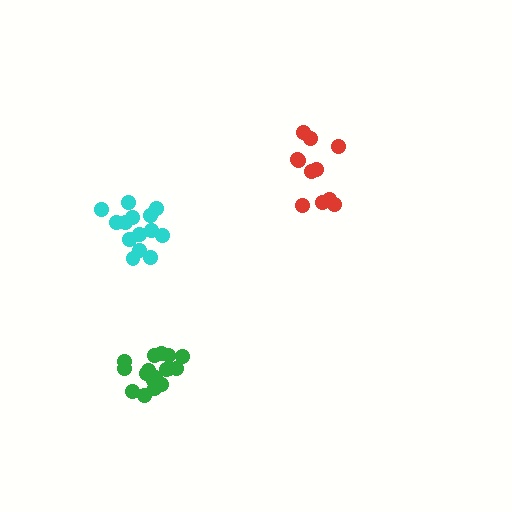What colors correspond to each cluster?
The clusters are colored: cyan, red, green.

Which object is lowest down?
The green cluster is bottommost.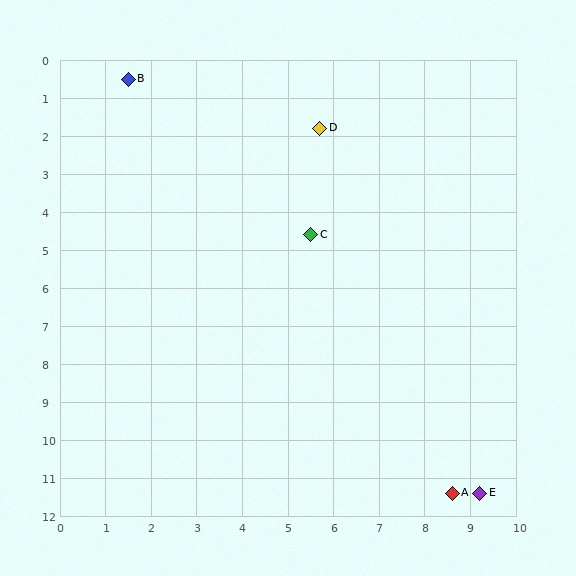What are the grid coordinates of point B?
Point B is at approximately (1.5, 0.5).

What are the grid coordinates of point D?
Point D is at approximately (5.7, 1.8).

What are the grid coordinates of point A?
Point A is at approximately (8.6, 11.4).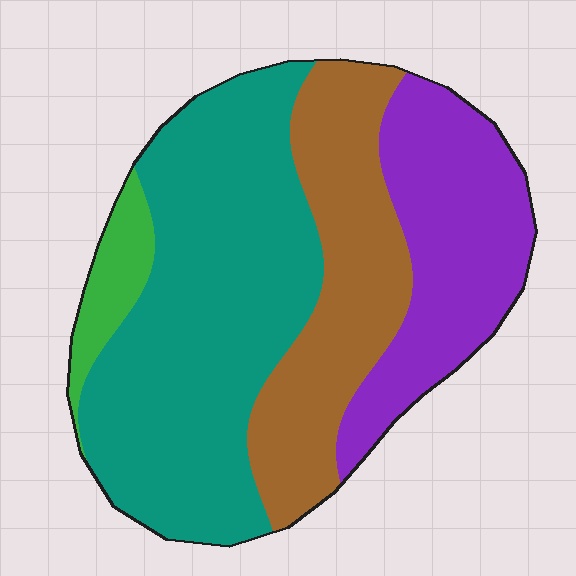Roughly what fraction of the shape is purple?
Purple takes up about one quarter (1/4) of the shape.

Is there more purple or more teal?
Teal.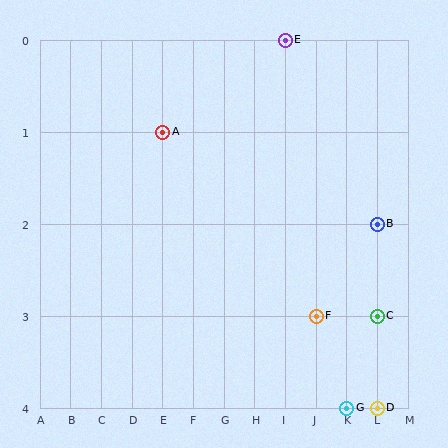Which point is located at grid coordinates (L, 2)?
Point B is at (L, 2).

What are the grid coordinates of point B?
Point B is at grid coordinates (L, 2).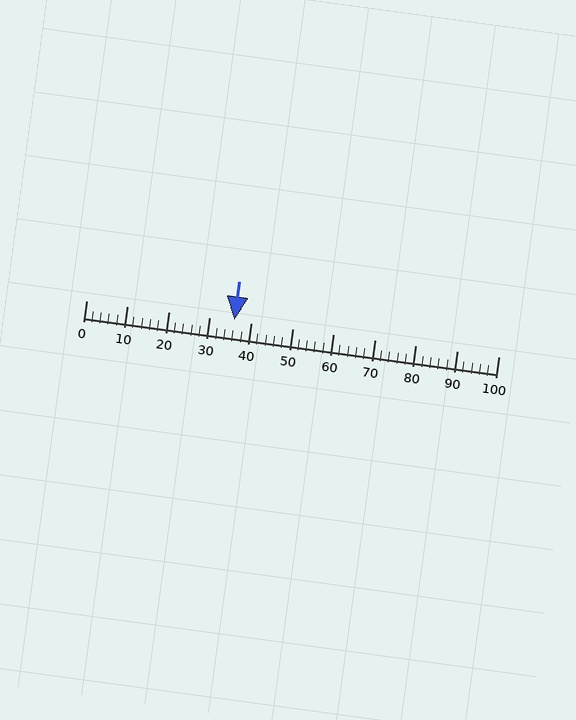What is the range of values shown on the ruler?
The ruler shows values from 0 to 100.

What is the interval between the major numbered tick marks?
The major tick marks are spaced 10 units apart.